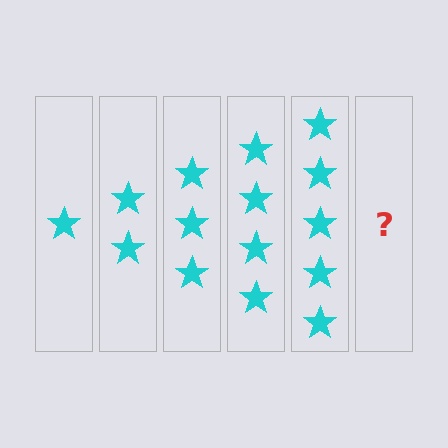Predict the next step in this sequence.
The next step is 6 stars.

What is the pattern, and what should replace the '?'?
The pattern is that each step adds one more star. The '?' should be 6 stars.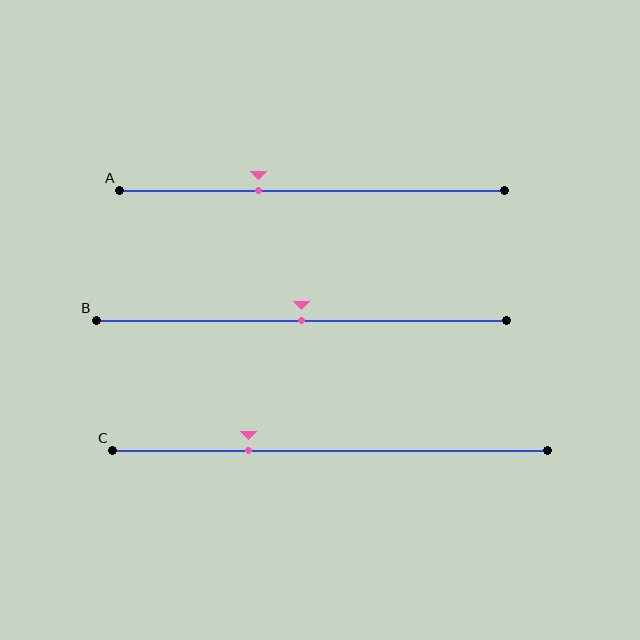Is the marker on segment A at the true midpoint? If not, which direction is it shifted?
No, the marker on segment A is shifted to the left by about 14% of the segment length.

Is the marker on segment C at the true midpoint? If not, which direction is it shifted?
No, the marker on segment C is shifted to the left by about 19% of the segment length.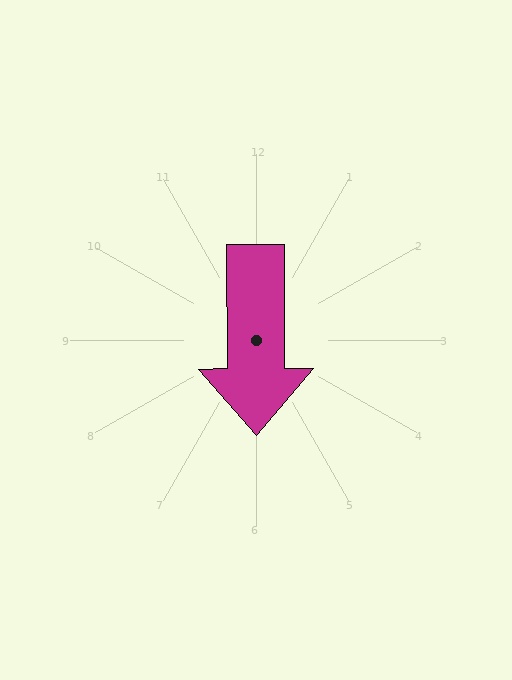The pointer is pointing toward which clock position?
Roughly 6 o'clock.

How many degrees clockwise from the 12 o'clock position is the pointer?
Approximately 180 degrees.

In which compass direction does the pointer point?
South.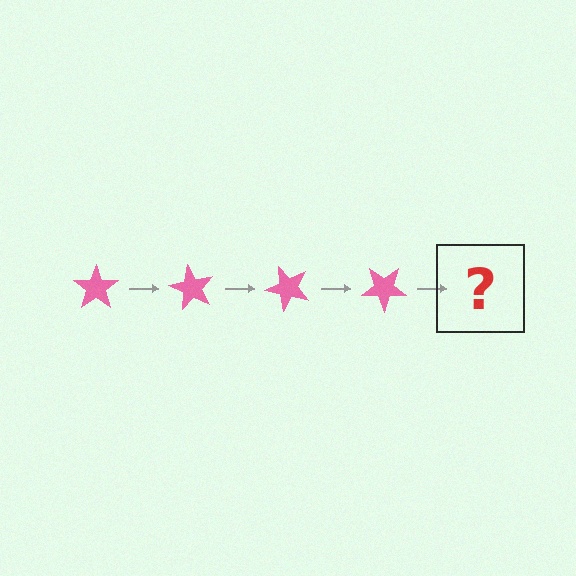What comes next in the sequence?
The next element should be a pink star rotated 240 degrees.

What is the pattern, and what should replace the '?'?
The pattern is that the star rotates 60 degrees each step. The '?' should be a pink star rotated 240 degrees.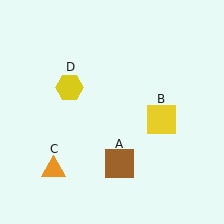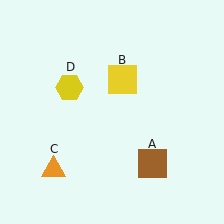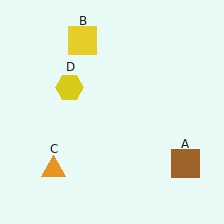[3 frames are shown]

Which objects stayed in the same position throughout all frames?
Orange triangle (object C) and yellow hexagon (object D) remained stationary.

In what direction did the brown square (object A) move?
The brown square (object A) moved right.